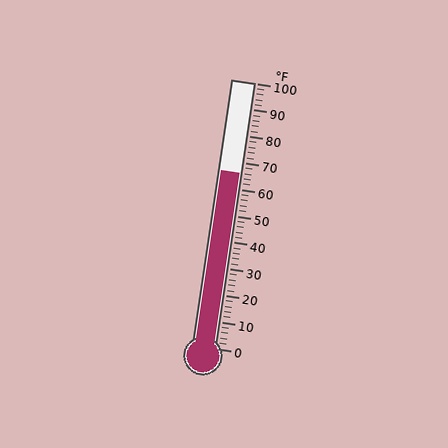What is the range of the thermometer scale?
The thermometer scale ranges from 0°F to 100°F.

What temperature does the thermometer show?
The thermometer shows approximately 66°F.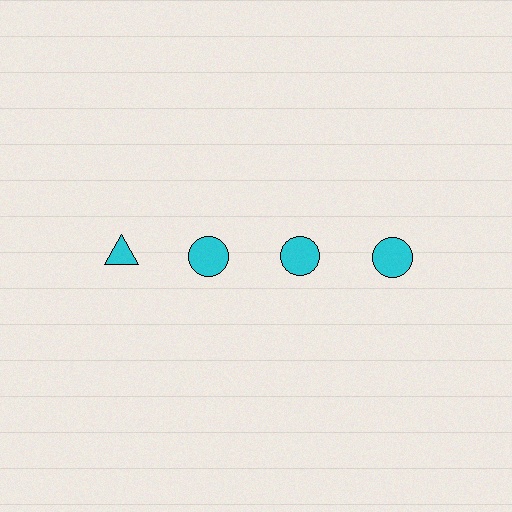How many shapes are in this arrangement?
There are 4 shapes arranged in a grid pattern.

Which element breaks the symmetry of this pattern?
The cyan triangle in the top row, leftmost column breaks the symmetry. All other shapes are cyan circles.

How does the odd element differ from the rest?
It has a different shape: triangle instead of circle.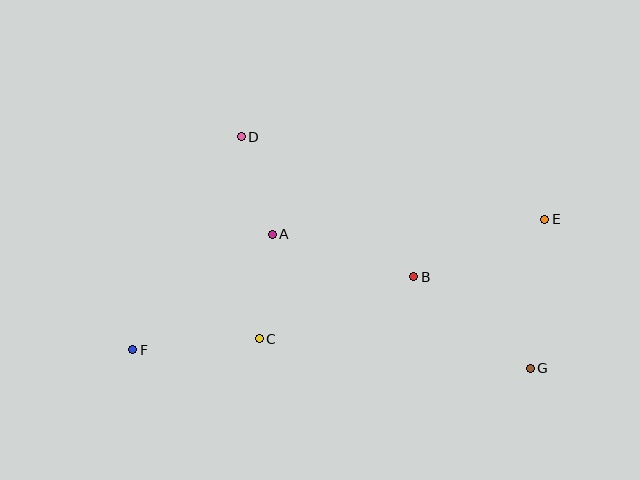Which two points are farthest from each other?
Points E and F are farthest from each other.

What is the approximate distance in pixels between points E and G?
The distance between E and G is approximately 150 pixels.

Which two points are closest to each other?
Points A and D are closest to each other.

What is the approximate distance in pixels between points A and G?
The distance between A and G is approximately 290 pixels.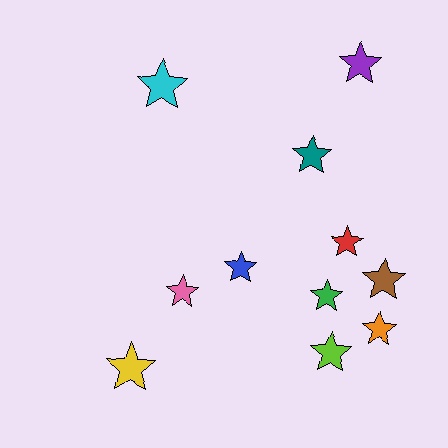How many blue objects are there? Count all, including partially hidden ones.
There is 1 blue object.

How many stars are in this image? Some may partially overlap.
There are 11 stars.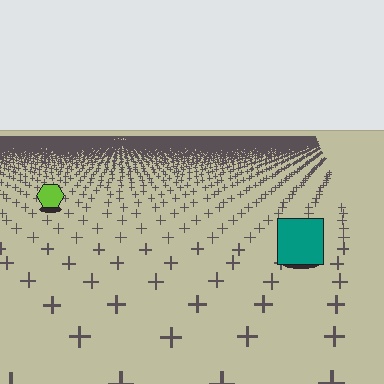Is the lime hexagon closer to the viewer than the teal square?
No. The teal square is closer — you can tell from the texture gradient: the ground texture is coarser near it.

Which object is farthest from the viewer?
The lime hexagon is farthest from the viewer. It appears smaller and the ground texture around it is denser.